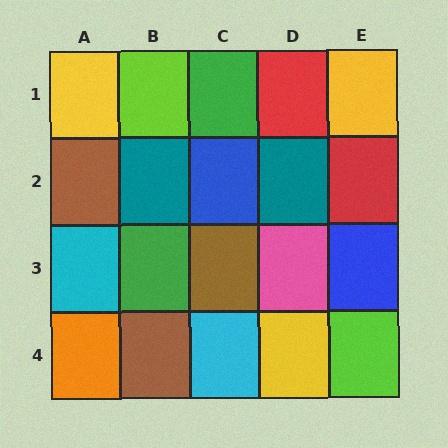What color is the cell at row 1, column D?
Red.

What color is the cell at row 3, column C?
Brown.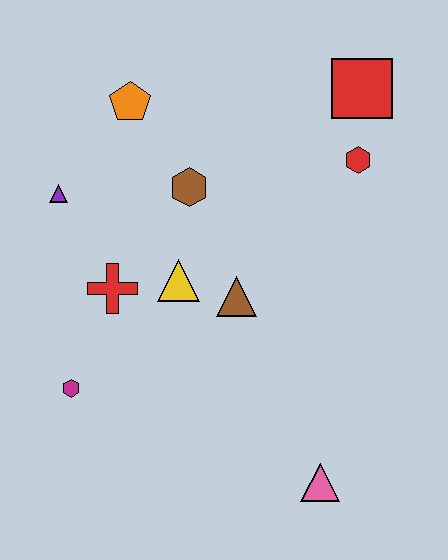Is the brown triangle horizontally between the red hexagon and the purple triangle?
Yes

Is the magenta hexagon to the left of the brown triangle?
Yes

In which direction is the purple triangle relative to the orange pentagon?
The purple triangle is below the orange pentagon.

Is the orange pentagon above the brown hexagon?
Yes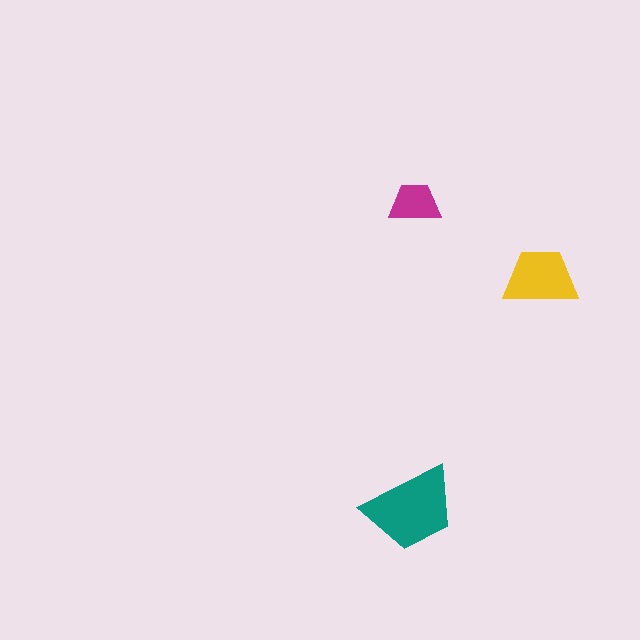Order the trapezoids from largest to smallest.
the teal one, the yellow one, the magenta one.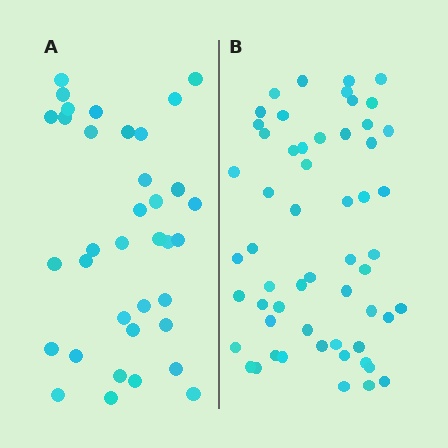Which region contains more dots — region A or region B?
Region B (the right region) has more dots.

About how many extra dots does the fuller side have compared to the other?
Region B has approximately 20 more dots than region A.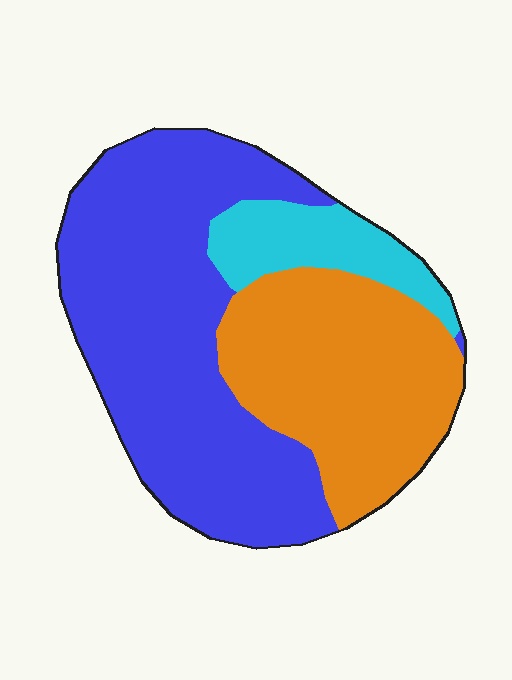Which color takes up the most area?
Blue, at roughly 55%.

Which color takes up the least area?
Cyan, at roughly 10%.